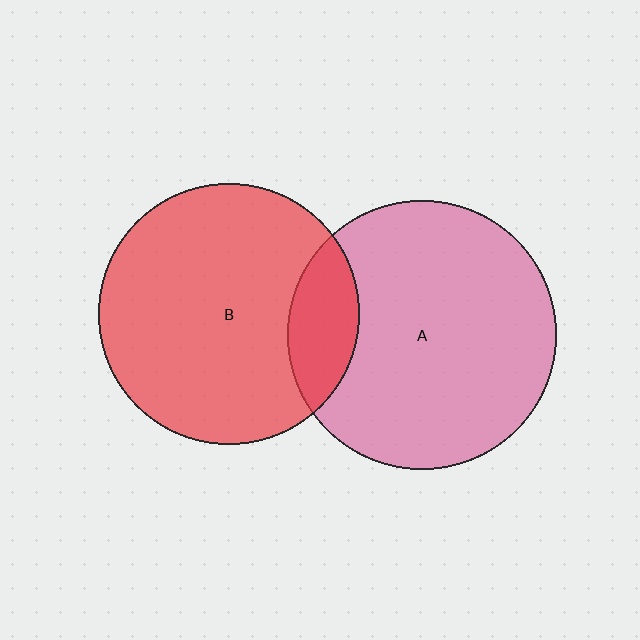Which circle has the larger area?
Circle A (pink).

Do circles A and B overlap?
Yes.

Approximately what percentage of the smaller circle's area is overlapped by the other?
Approximately 15%.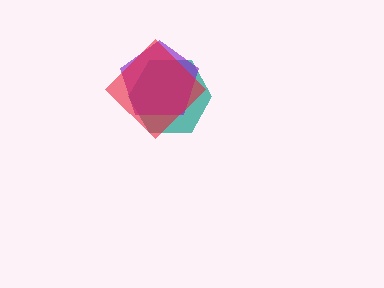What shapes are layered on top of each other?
The layered shapes are: a teal hexagon, a purple pentagon, a red diamond.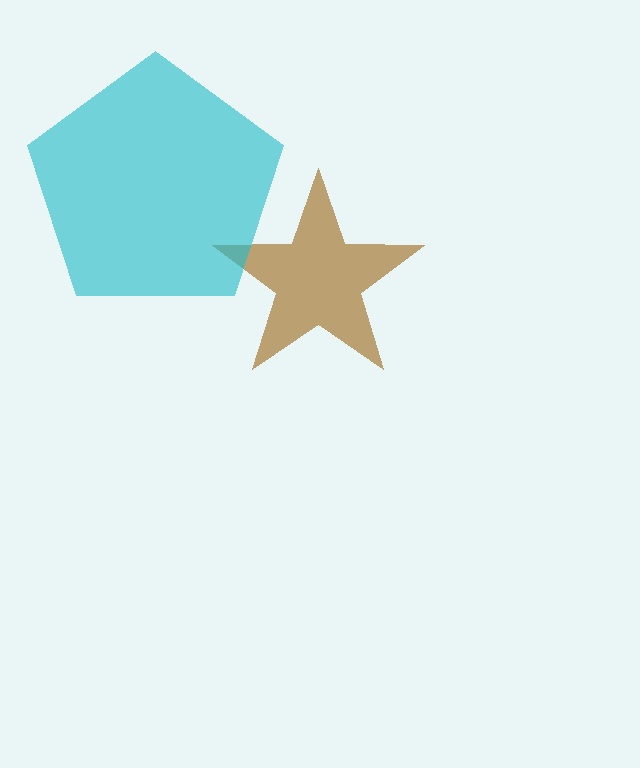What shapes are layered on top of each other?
The layered shapes are: a brown star, a cyan pentagon.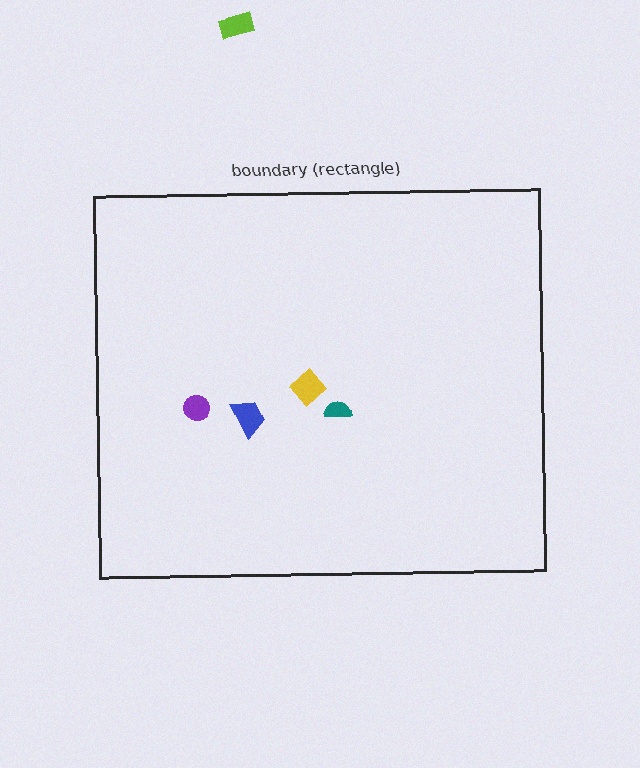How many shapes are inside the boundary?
4 inside, 1 outside.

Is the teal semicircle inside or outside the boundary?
Inside.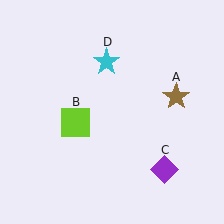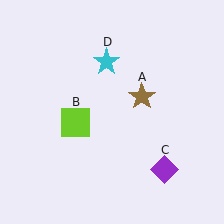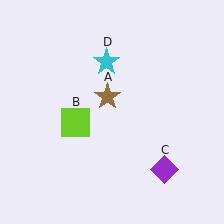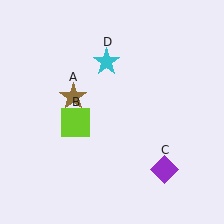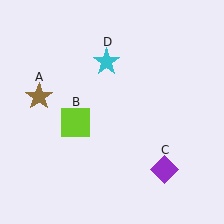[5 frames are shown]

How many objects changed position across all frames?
1 object changed position: brown star (object A).